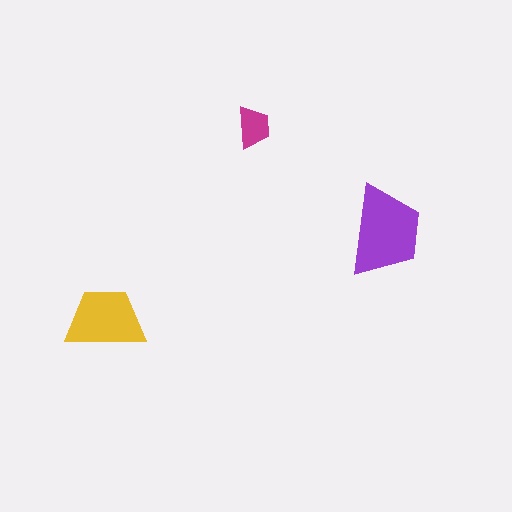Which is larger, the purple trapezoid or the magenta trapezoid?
The purple one.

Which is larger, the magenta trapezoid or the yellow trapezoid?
The yellow one.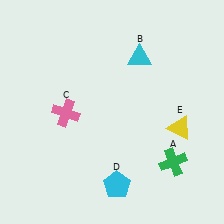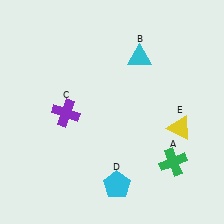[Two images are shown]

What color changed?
The cross (C) changed from pink in Image 1 to purple in Image 2.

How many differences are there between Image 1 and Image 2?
There is 1 difference between the two images.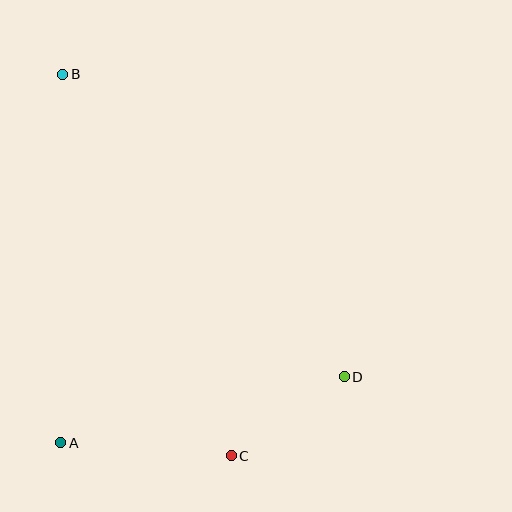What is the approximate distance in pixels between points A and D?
The distance between A and D is approximately 291 pixels.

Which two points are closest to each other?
Points C and D are closest to each other.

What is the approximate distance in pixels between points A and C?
The distance between A and C is approximately 171 pixels.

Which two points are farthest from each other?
Points B and C are farthest from each other.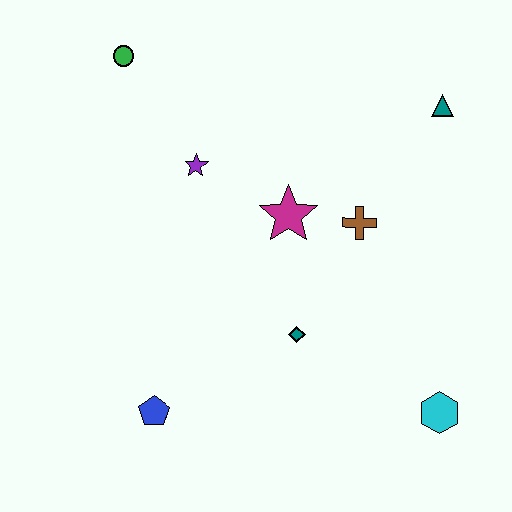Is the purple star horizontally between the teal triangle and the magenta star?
No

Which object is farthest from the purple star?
The cyan hexagon is farthest from the purple star.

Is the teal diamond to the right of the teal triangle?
No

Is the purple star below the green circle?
Yes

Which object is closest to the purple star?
The magenta star is closest to the purple star.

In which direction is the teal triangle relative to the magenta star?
The teal triangle is to the right of the magenta star.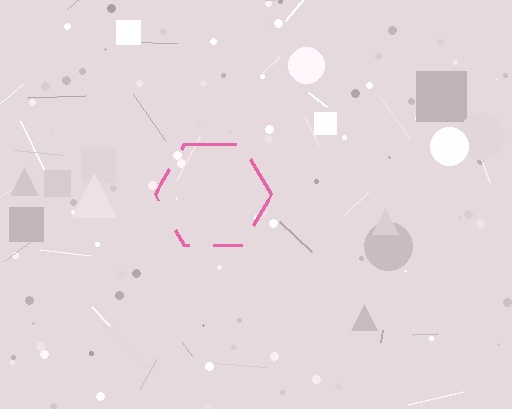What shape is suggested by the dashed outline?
The dashed outline suggests a hexagon.